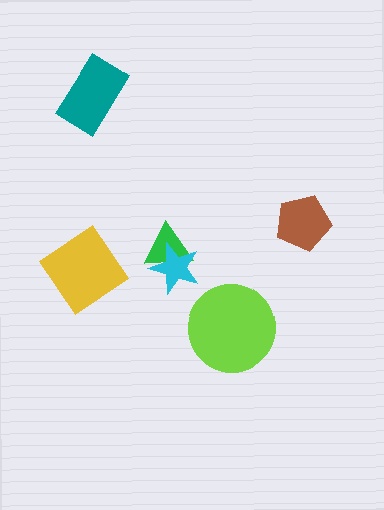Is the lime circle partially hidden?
No, no other shape covers it.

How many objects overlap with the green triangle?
1 object overlaps with the green triangle.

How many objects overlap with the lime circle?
0 objects overlap with the lime circle.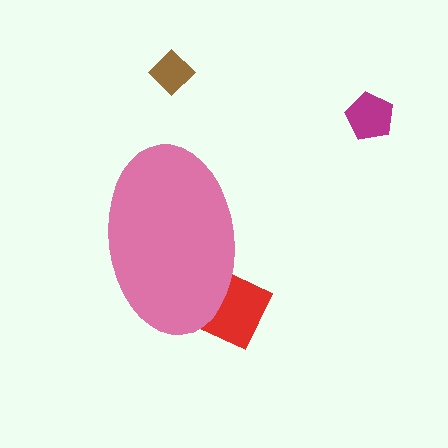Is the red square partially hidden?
Yes, the red square is partially hidden behind the pink ellipse.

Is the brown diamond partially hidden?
No, the brown diamond is fully visible.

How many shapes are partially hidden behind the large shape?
1 shape is partially hidden.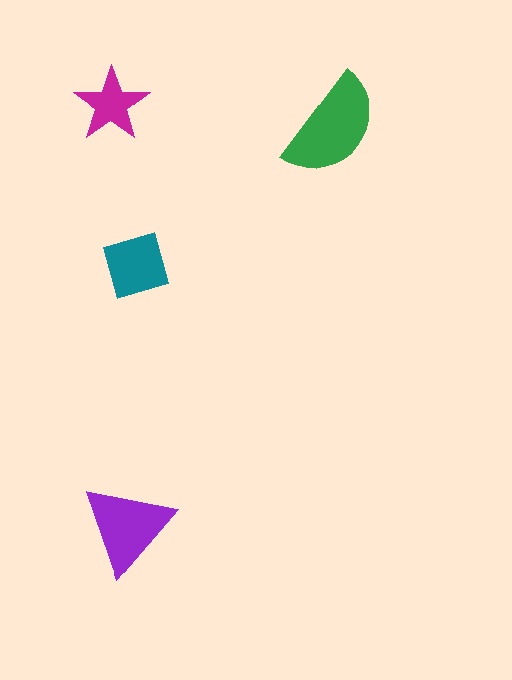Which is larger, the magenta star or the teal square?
The teal square.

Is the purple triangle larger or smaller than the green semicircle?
Smaller.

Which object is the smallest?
The magenta star.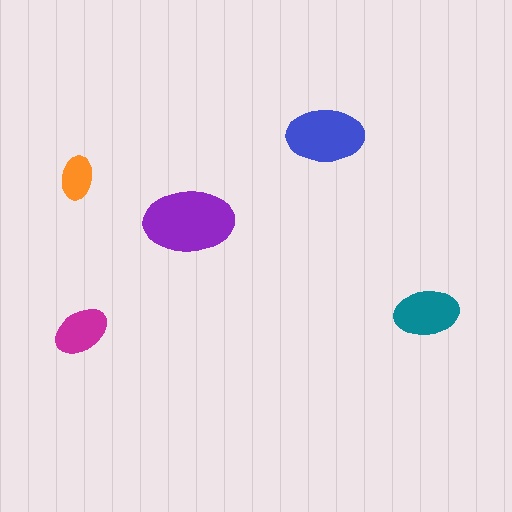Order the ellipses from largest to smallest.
the purple one, the blue one, the teal one, the magenta one, the orange one.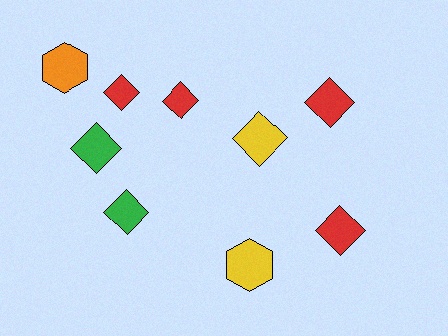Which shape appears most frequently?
Diamond, with 7 objects.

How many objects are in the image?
There are 9 objects.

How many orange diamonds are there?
There are no orange diamonds.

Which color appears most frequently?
Red, with 4 objects.